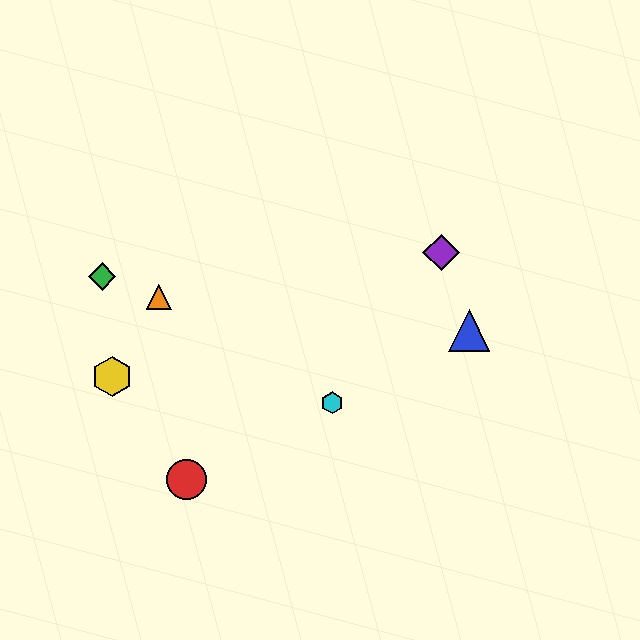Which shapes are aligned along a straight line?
The red circle, the blue triangle, the cyan hexagon are aligned along a straight line.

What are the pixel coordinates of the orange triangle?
The orange triangle is at (159, 297).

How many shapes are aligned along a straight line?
3 shapes (the red circle, the blue triangle, the cyan hexagon) are aligned along a straight line.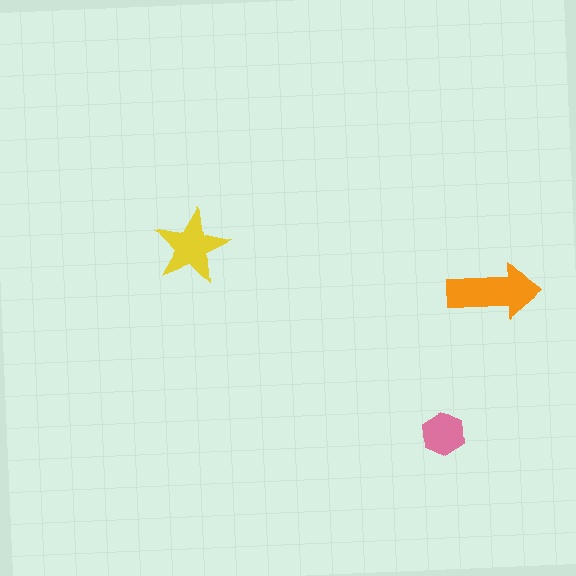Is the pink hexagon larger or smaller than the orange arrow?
Smaller.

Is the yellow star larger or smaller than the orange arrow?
Smaller.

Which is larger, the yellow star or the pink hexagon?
The yellow star.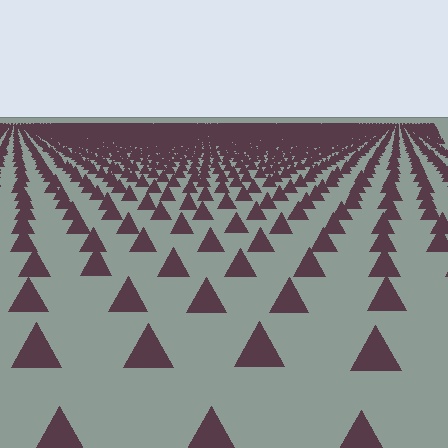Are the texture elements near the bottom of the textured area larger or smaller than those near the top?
Larger. Near the bottom, elements are closer to the viewer and appear at a bigger on-screen size.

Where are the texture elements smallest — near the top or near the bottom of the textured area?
Near the top.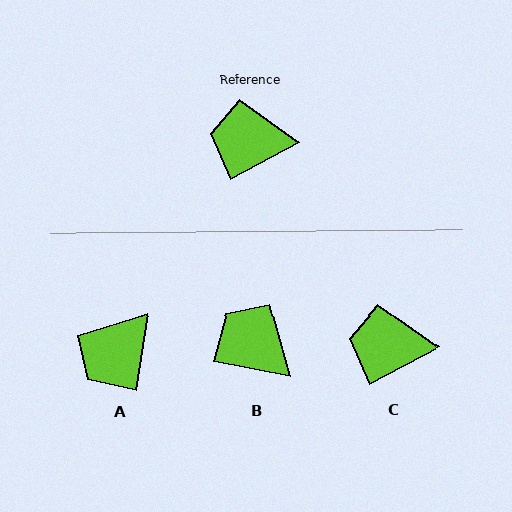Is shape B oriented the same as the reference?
No, it is off by about 39 degrees.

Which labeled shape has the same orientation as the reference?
C.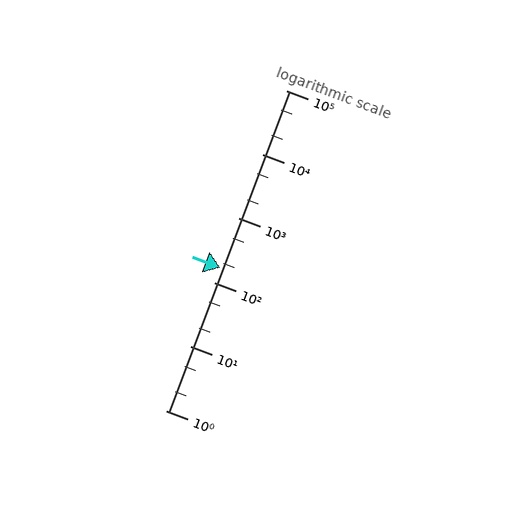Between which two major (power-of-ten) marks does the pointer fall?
The pointer is between 100 and 1000.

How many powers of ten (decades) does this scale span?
The scale spans 5 decades, from 1 to 100000.